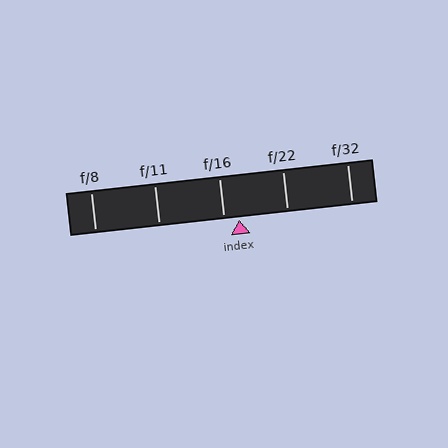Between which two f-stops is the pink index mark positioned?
The index mark is between f/16 and f/22.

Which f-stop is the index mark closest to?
The index mark is closest to f/16.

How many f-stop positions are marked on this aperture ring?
There are 5 f-stop positions marked.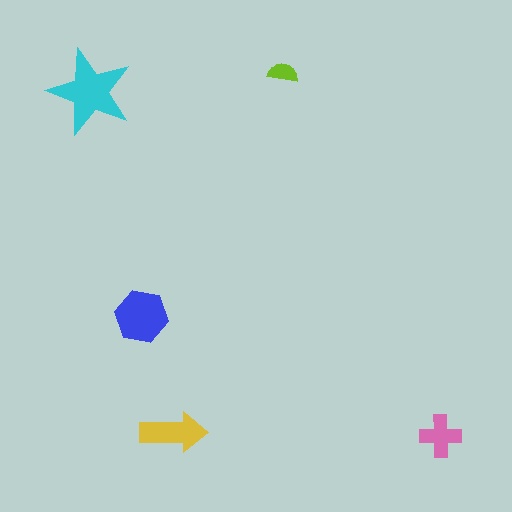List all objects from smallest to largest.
The lime semicircle, the pink cross, the yellow arrow, the blue hexagon, the cyan star.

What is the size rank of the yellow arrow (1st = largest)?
3rd.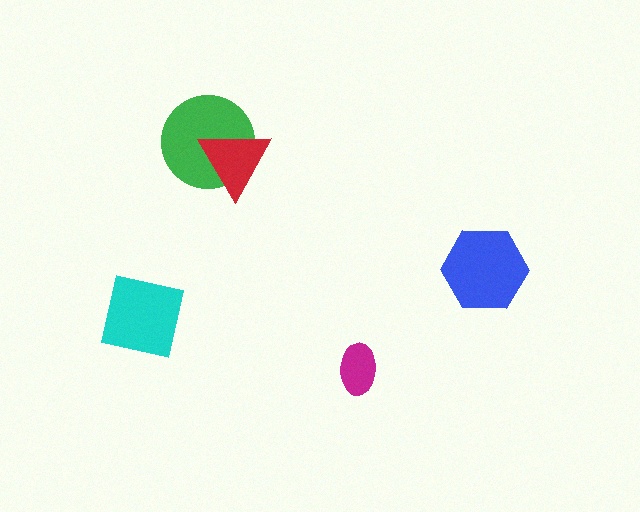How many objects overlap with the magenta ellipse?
0 objects overlap with the magenta ellipse.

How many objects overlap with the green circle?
1 object overlaps with the green circle.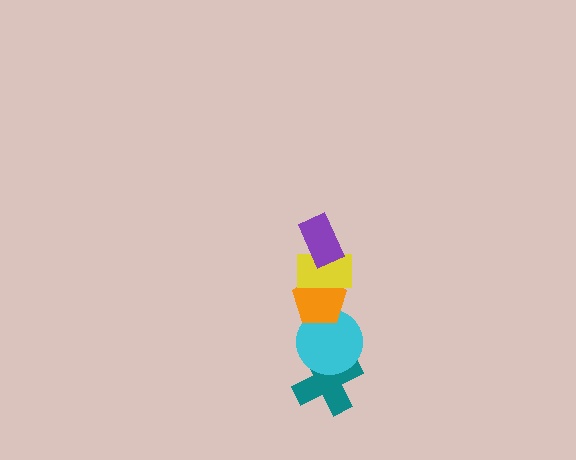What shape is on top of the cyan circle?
The orange pentagon is on top of the cyan circle.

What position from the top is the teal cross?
The teal cross is 5th from the top.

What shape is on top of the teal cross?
The cyan circle is on top of the teal cross.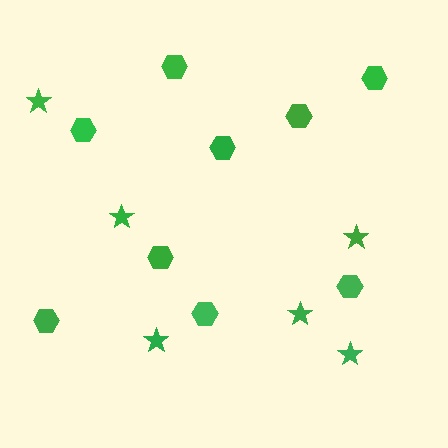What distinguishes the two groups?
There are 2 groups: one group of hexagons (9) and one group of stars (6).